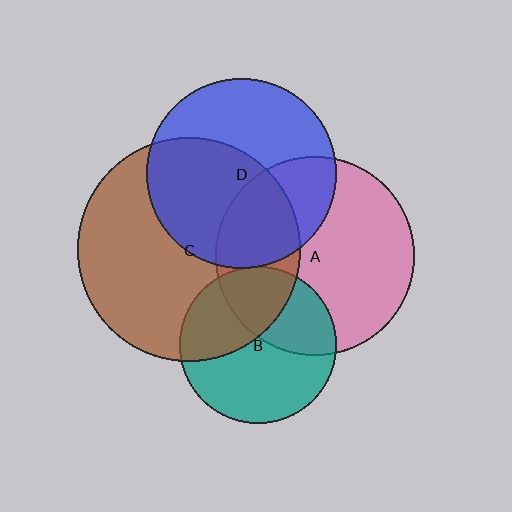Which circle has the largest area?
Circle C (brown).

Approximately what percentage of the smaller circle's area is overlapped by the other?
Approximately 35%.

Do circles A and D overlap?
Yes.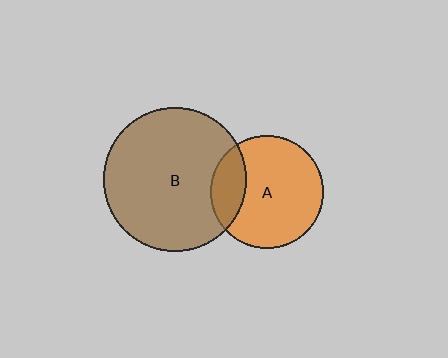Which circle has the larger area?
Circle B (brown).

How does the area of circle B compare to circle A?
Approximately 1.6 times.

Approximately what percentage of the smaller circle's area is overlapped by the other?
Approximately 20%.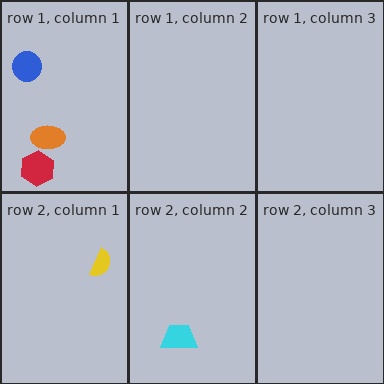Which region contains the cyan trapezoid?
The row 2, column 2 region.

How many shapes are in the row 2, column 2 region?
1.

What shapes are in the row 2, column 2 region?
The cyan trapezoid.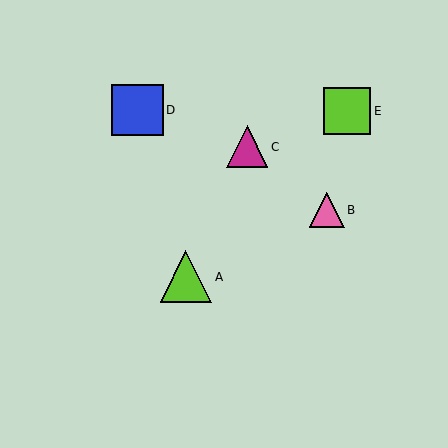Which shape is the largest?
The lime triangle (labeled A) is the largest.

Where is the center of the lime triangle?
The center of the lime triangle is at (186, 277).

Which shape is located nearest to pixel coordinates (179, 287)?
The lime triangle (labeled A) at (186, 277) is nearest to that location.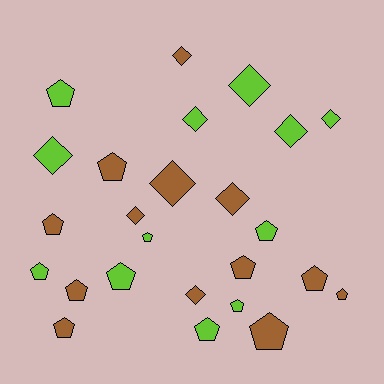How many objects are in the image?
There are 25 objects.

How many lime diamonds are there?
There are 5 lime diamonds.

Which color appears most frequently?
Brown, with 13 objects.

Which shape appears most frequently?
Pentagon, with 15 objects.